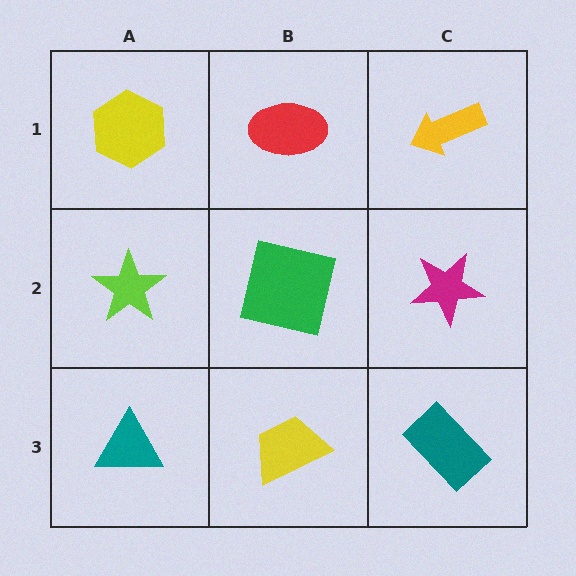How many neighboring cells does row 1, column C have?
2.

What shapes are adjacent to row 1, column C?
A magenta star (row 2, column C), a red ellipse (row 1, column B).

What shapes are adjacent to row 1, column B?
A green square (row 2, column B), a yellow hexagon (row 1, column A), a yellow arrow (row 1, column C).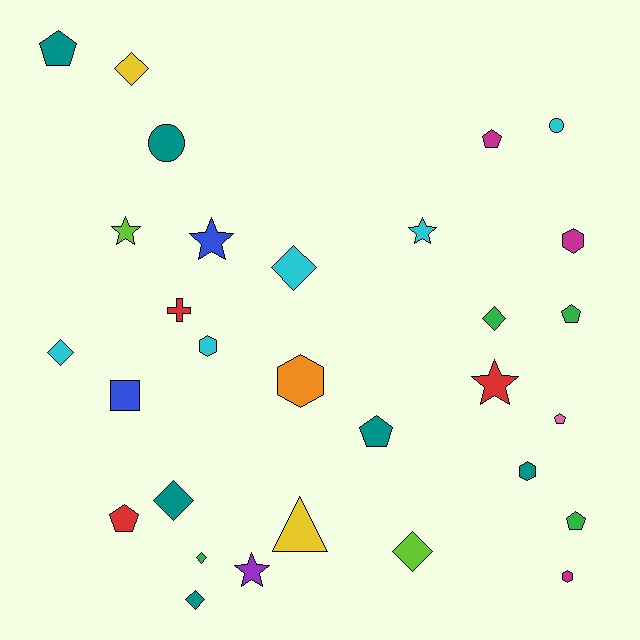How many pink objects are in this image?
There is 1 pink object.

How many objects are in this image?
There are 30 objects.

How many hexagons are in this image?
There are 5 hexagons.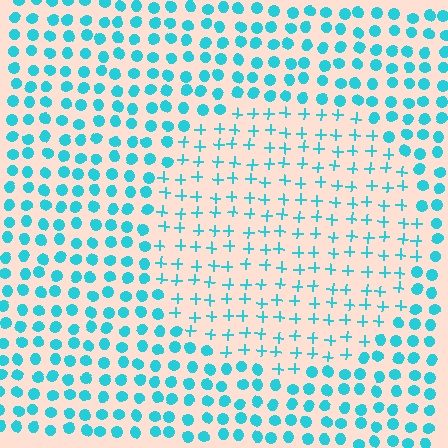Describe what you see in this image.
The image is filled with small cyan elements arranged in a uniform grid. A circle-shaped region contains plus signs, while the surrounding area contains circles. The boundary is defined purely by the change in element shape.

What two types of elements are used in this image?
The image uses plus signs inside the circle region and circles outside it.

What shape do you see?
I see a circle.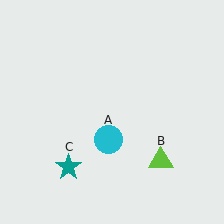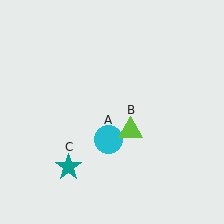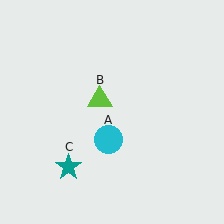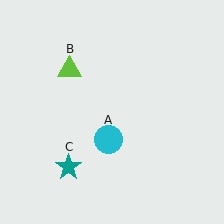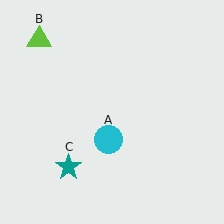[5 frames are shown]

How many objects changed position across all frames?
1 object changed position: lime triangle (object B).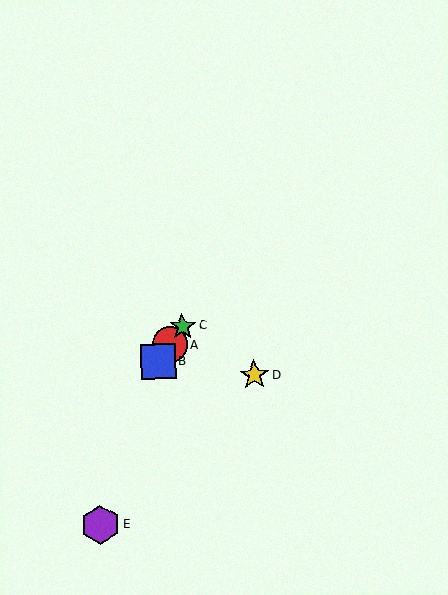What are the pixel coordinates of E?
Object E is at (100, 525).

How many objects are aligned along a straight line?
3 objects (A, B, C) are aligned along a straight line.